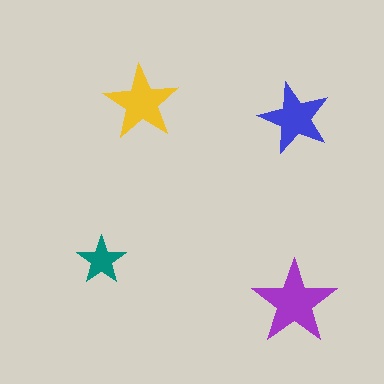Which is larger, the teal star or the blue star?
The blue one.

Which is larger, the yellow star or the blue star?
The yellow one.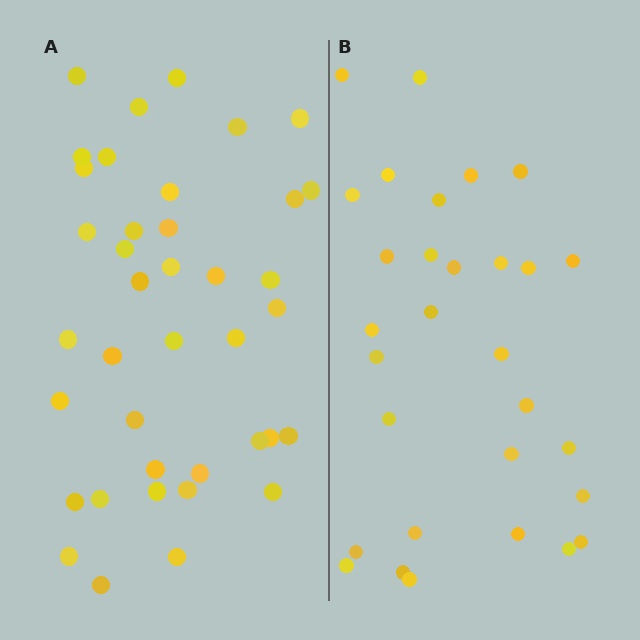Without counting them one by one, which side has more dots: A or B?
Region A (the left region) has more dots.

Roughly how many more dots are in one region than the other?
Region A has roughly 8 or so more dots than region B.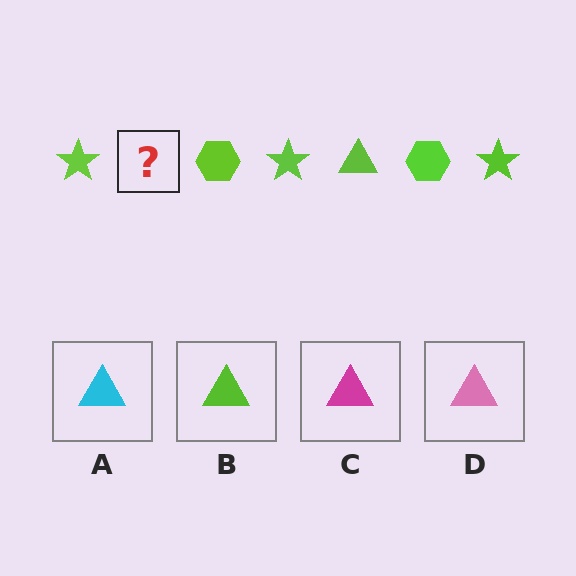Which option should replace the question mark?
Option B.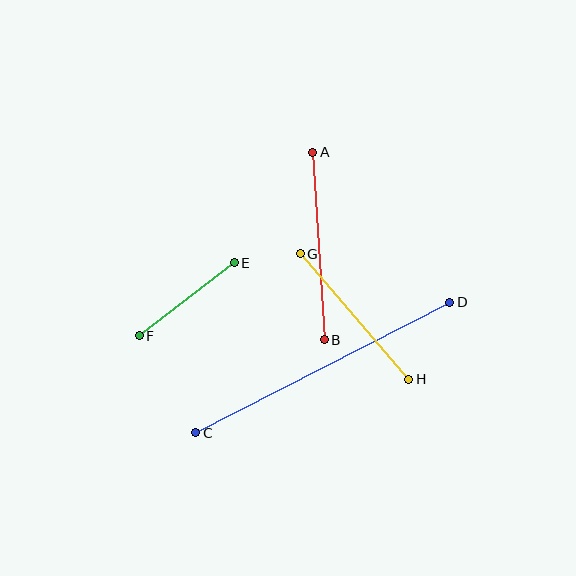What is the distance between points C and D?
The distance is approximately 286 pixels.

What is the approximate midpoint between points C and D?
The midpoint is at approximately (323, 368) pixels.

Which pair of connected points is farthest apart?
Points C and D are farthest apart.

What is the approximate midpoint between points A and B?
The midpoint is at approximately (319, 246) pixels.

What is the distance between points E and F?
The distance is approximately 120 pixels.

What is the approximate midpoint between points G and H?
The midpoint is at approximately (354, 317) pixels.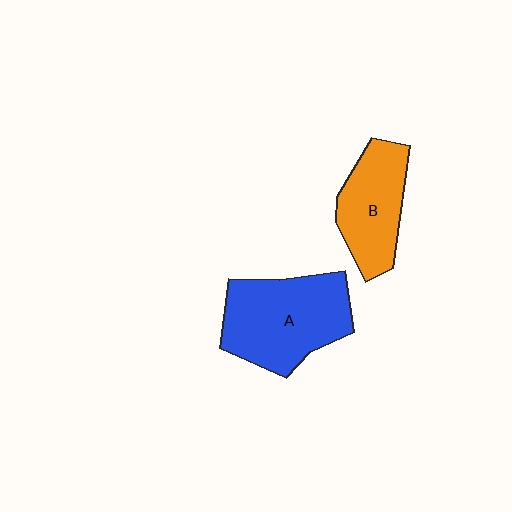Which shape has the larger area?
Shape A (blue).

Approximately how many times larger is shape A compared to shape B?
Approximately 1.4 times.